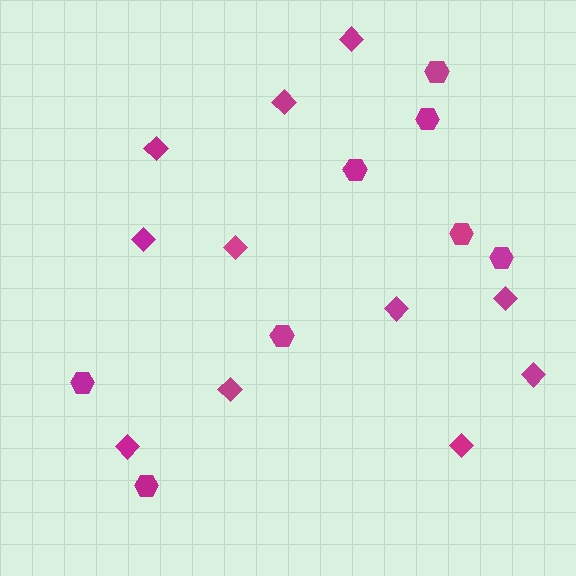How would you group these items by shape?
There are 2 groups: one group of hexagons (8) and one group of diamonds (11).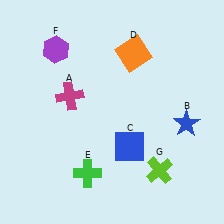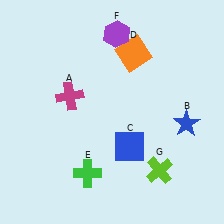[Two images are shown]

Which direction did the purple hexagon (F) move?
The purple hexagon (F) moved right.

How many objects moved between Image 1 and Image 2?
1 object moved between the two images.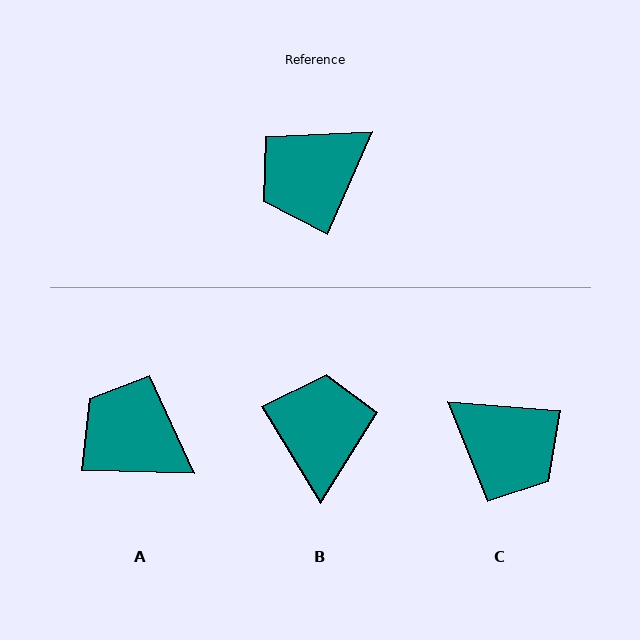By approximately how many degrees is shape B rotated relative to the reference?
Approximately 125 degrees clockwise.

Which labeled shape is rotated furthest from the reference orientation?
B, about 125 degrees away.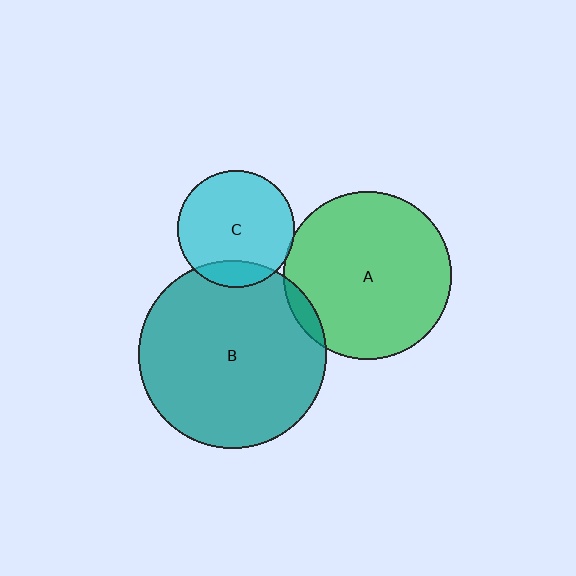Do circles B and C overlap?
Yes.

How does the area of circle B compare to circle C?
Approximately 2.6 times.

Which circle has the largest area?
Circle B (teal).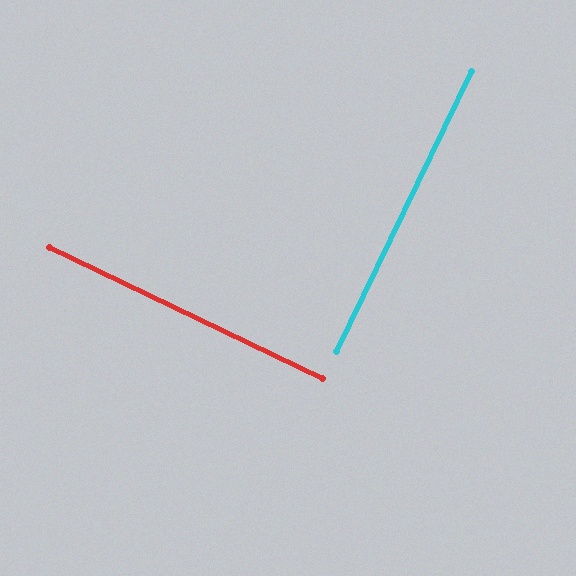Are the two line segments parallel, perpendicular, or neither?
Perpendicular — they meet at approximately 90°.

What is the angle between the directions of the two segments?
Approximately 90 degrees.